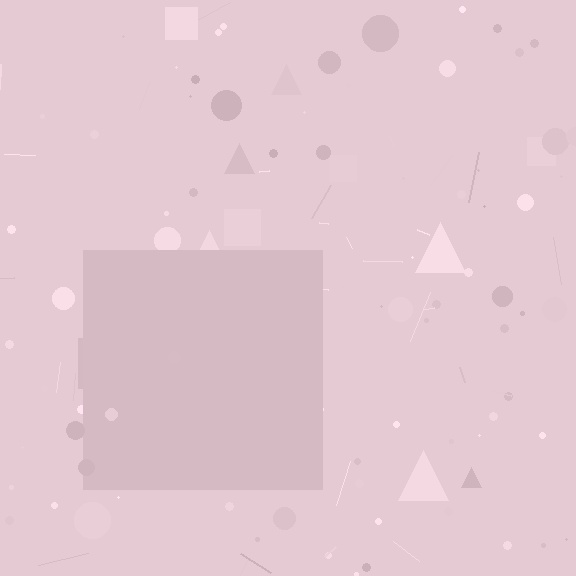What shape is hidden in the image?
A square is hidden in the image.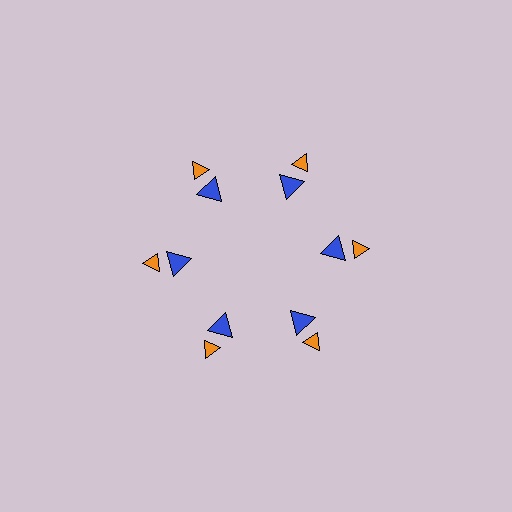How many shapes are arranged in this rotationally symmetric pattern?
There are 12 shapes, arranged in 6 groups of 2.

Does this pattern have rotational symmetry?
Yes, this pattern has 6-fold rotational symmetry. It looks the same after rotating 60 degrees around the center.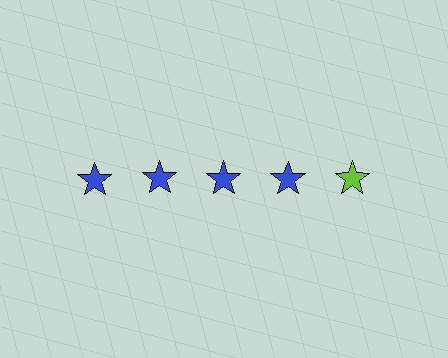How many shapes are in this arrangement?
There are 5 shapes arranged in a grid pattern.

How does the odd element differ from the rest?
It has a different color: lime instead of blue.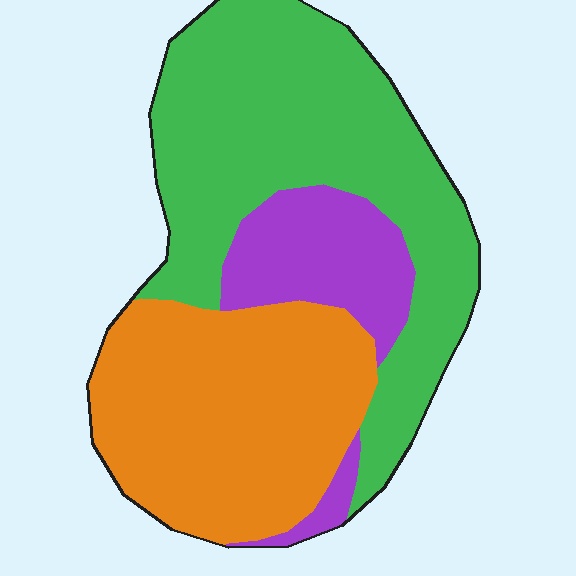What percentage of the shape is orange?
Orange takes up between a quarter and a half of the shape.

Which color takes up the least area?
Purple, at roughly 15%.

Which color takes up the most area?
Green, at roughly 45%.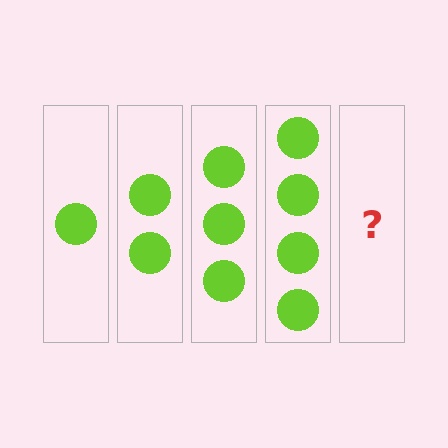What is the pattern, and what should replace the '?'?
The pattern is that each step adds one more circle. The '?' should be 5 circles.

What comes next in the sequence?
The next element should be 5 circles.